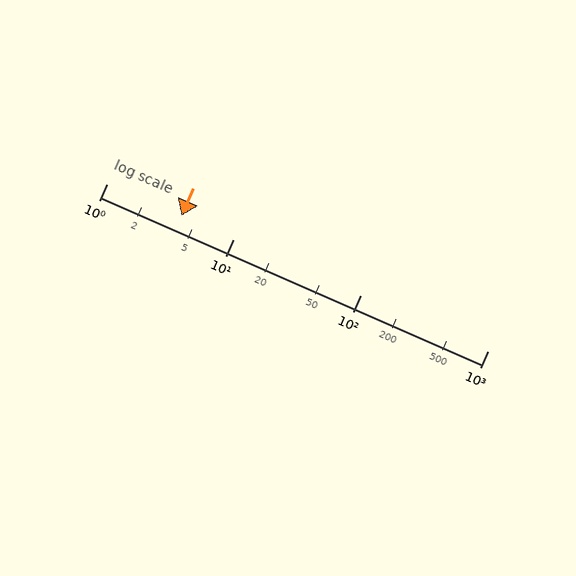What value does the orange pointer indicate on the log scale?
The pointer indicates approximately 3.9.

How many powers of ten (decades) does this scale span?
The scale spans 3 decades, from 1 to 1000.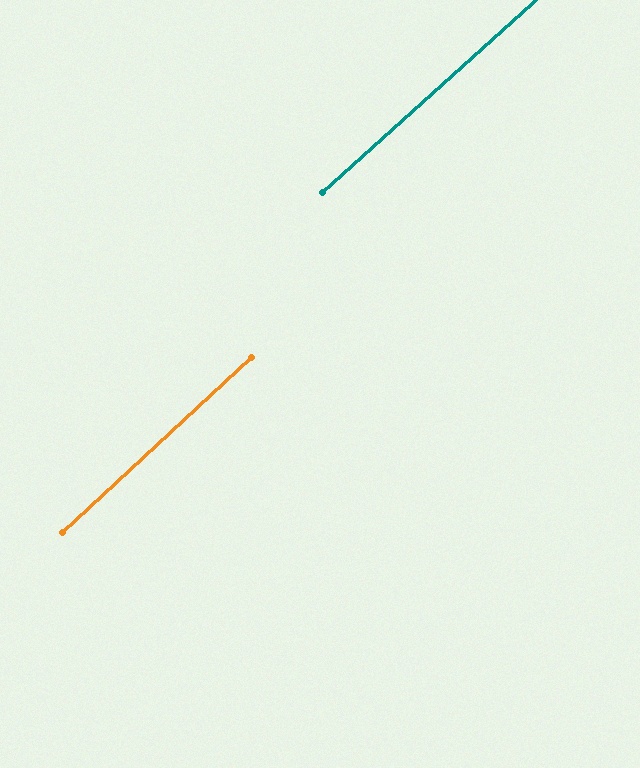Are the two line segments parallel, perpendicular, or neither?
Parallel — their directions differ by only 0.8°.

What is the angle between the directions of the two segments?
Approximately 1 degree.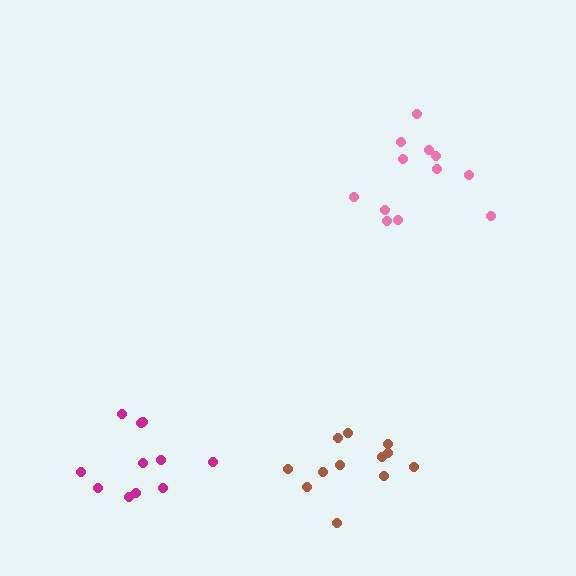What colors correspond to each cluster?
The clusters are colored: brown, magenta, pink.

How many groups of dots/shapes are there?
There are 3 groups.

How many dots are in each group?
Group 1: 12 dots, Group 2: 11 dots, Group 3: 12 dots (35 total).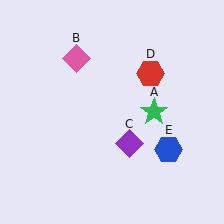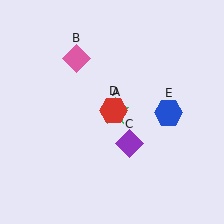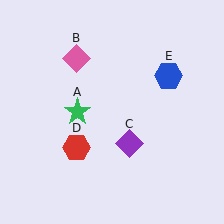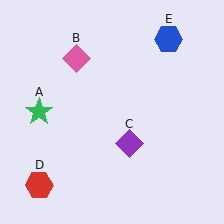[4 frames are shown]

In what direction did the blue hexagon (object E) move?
The blue hexagon (object E) moved up.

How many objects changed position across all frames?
3 objects changed position: green star (object A), red hexagon (object D), blue hexagon (object E).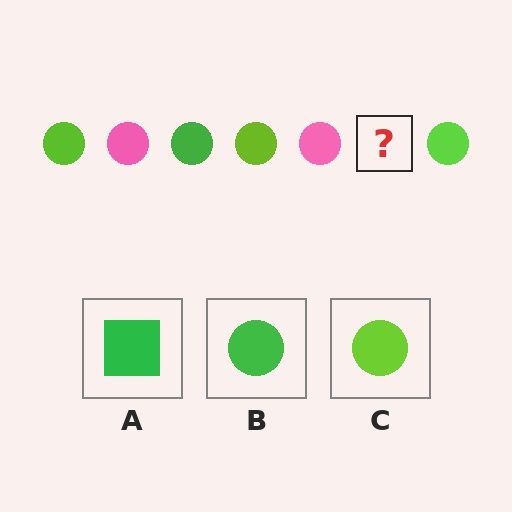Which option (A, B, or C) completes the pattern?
B.